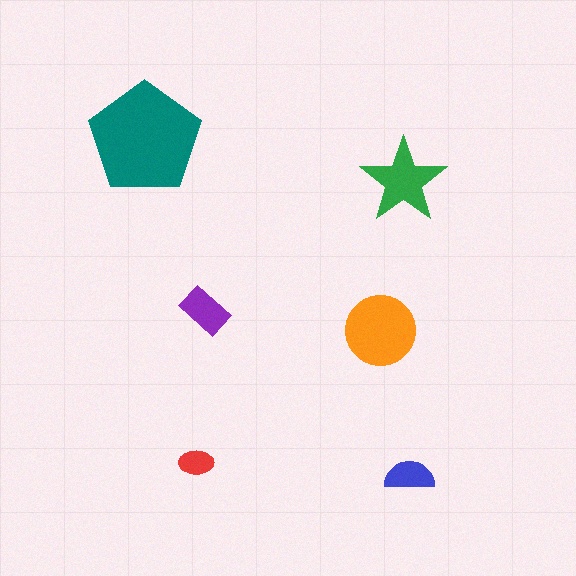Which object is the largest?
The teal pentagon.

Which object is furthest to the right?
The blue semicircle is rightmost.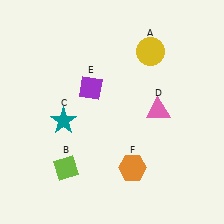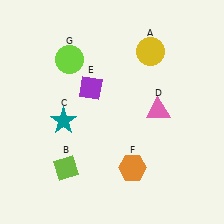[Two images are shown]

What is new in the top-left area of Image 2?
A lime circle (G) was added in the top-left area of Image 2.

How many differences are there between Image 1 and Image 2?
There is 1 difference between the two images.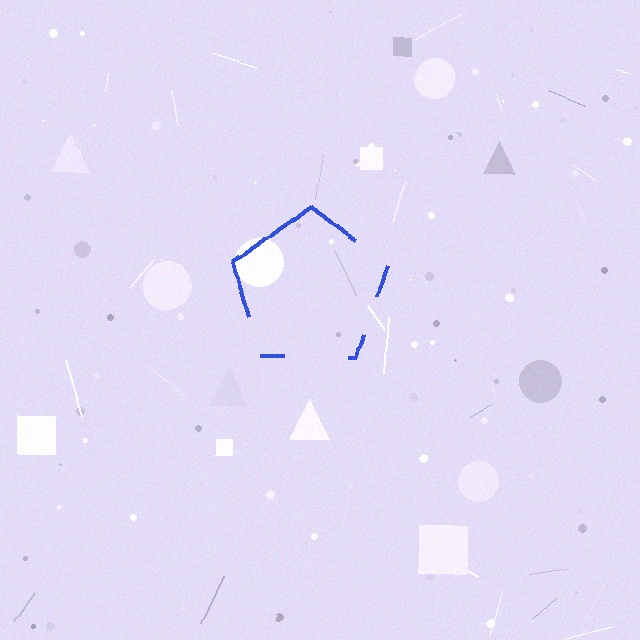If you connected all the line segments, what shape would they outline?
They would outline a pentagon.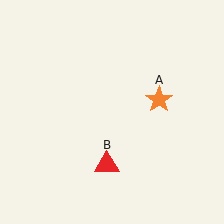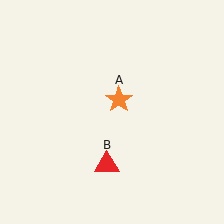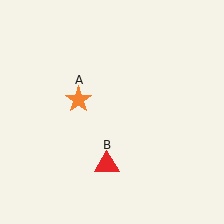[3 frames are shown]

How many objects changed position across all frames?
1 object changed position: orange star (object A).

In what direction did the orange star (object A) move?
The orange star (object A) moved left.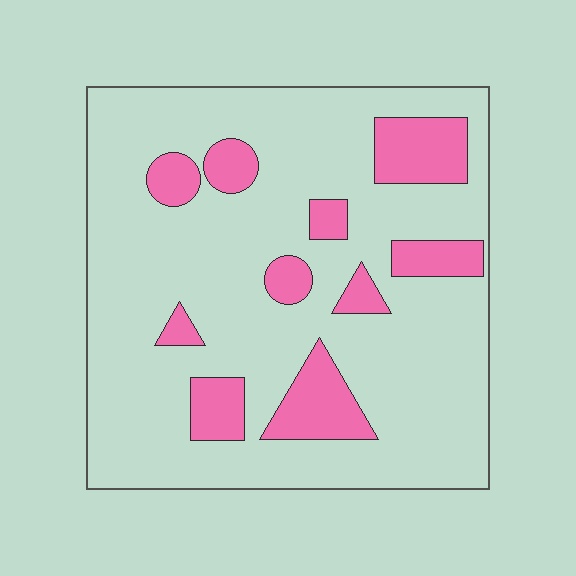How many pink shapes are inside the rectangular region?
10.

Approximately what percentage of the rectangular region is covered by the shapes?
Approximately 20%.